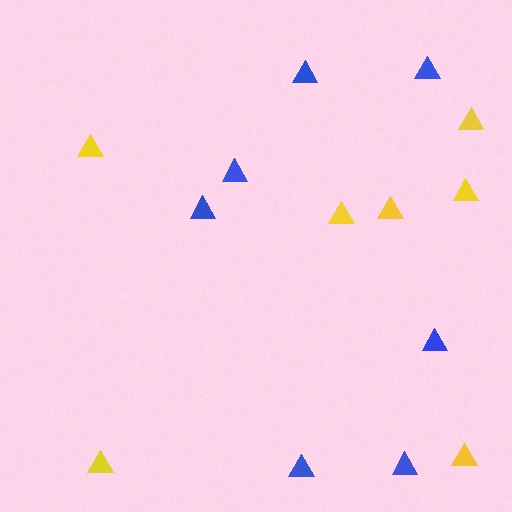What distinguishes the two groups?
There are 2 groups: one group of yellow triangles (7) and one group of blue triangles (7).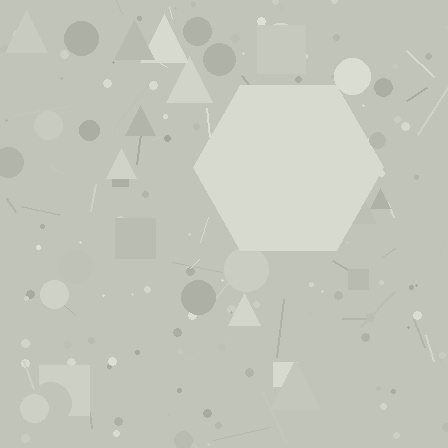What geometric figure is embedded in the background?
A hexagon is embedded in the background.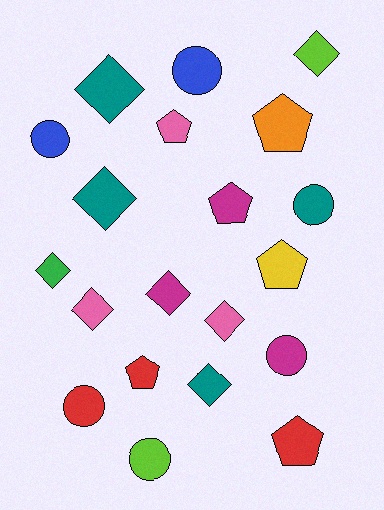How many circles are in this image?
There are 6 circles.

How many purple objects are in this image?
There are no purple objects.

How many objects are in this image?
There are 20 objects.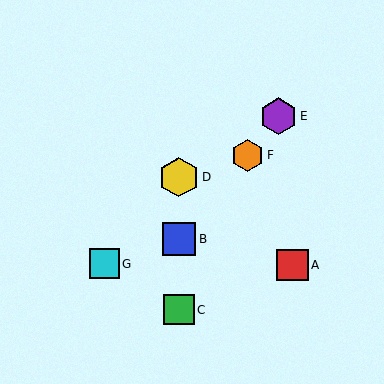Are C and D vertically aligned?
Yes, both are at x≈179.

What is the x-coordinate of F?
Object F is at x≈248.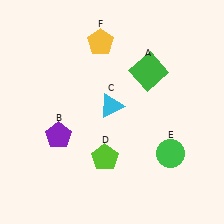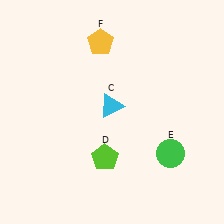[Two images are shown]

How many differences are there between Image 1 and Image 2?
There are 2 differences between the two images.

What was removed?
The purple pentagon (B), the green square (A) were removed in Image 2.